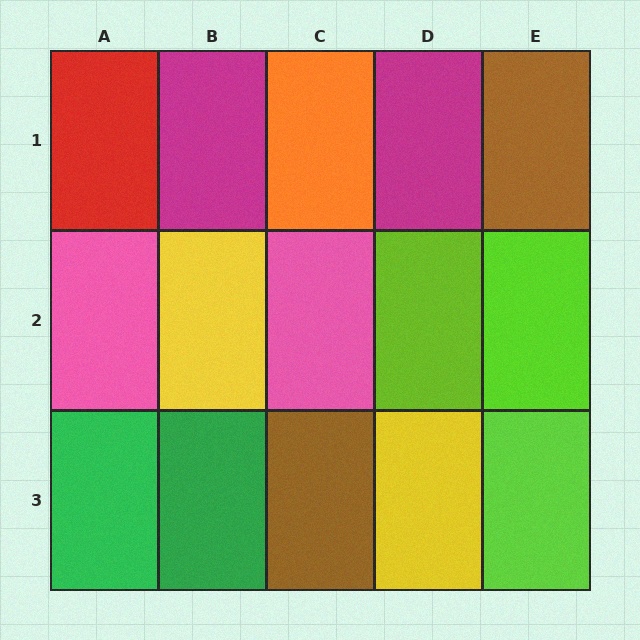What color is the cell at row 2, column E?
Lime.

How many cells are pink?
2 cells are pink.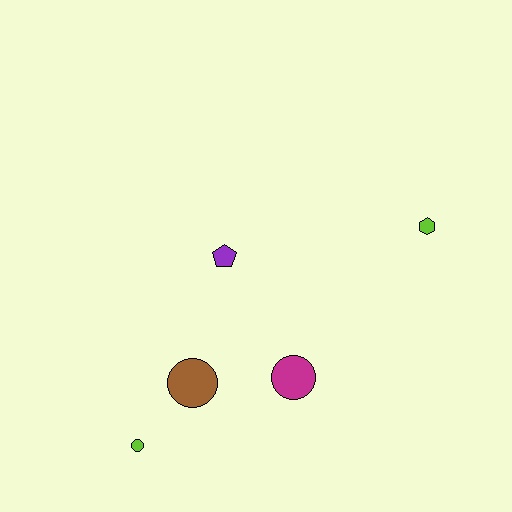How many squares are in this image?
There are no squares.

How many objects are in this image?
There are 5 objects.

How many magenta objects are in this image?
There is 1 magenta object.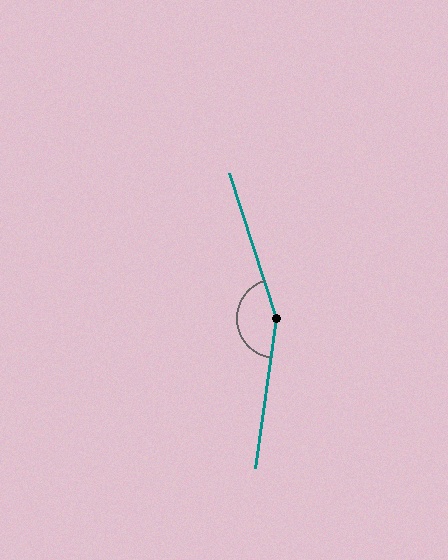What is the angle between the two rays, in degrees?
Approximately 154 degrees.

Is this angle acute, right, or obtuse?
It is obtuse.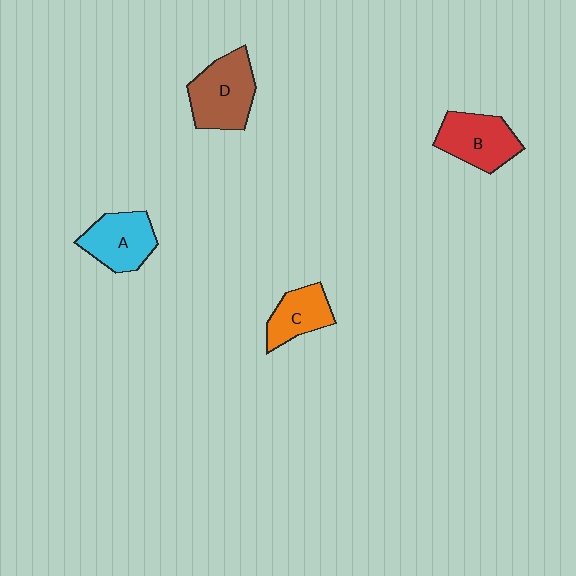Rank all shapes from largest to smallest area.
From largest to smallest: D (brown), B (red), A (cyan), C (orange).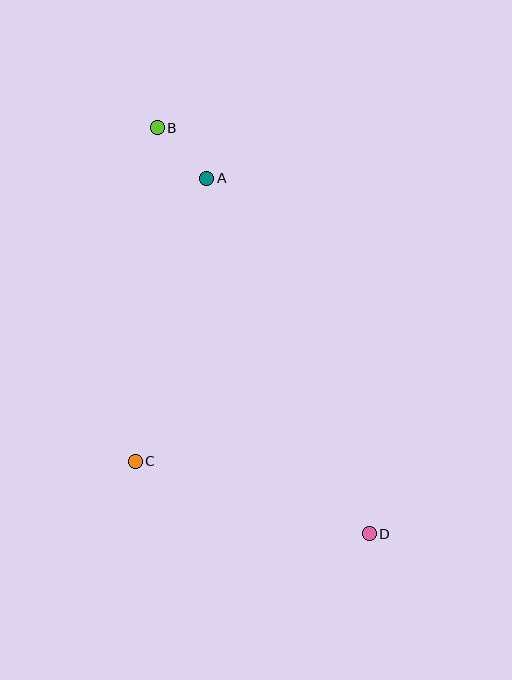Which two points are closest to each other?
Points A and B are closest to each other.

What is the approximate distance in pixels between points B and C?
The distance between B and C is approximately 335 pixels.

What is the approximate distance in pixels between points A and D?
The distance between A and D is approximately 391 pixels.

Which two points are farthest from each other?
Points B and D are farthest from each other.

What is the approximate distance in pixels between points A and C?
The distance between A and C is approximately 292 pixels.